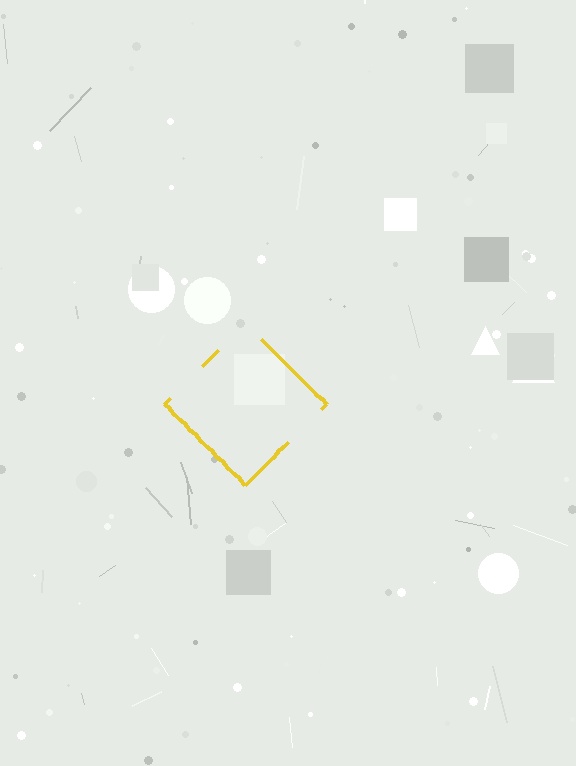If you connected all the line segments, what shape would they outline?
They would outline a diamond.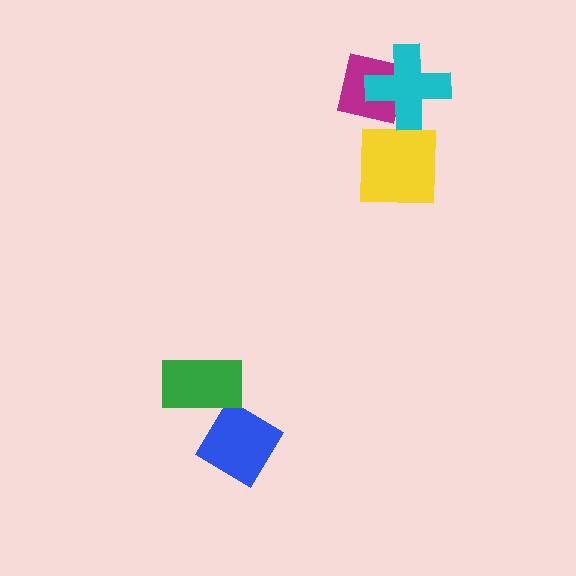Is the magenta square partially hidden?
Yes, it is partially covered by another shape.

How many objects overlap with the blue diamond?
1 object overlaps with the blue diamond.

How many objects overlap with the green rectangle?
1 object overlaps with the green rectangle.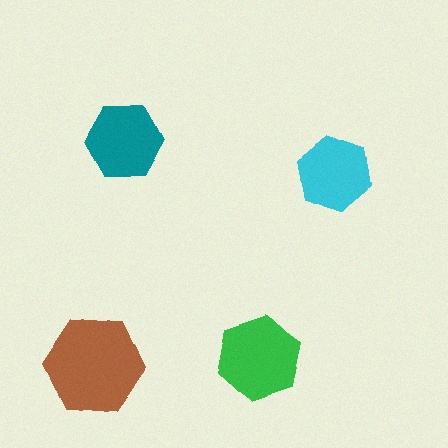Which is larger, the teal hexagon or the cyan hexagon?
The teal one.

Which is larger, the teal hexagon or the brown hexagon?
The brown one.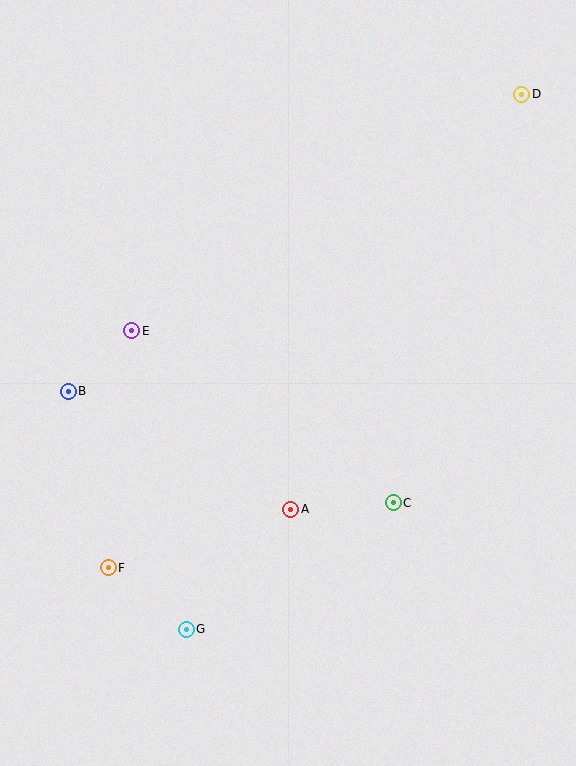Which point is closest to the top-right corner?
Point D is closest to the top-right corner.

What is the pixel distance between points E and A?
The distance between E and A is 239 pixels.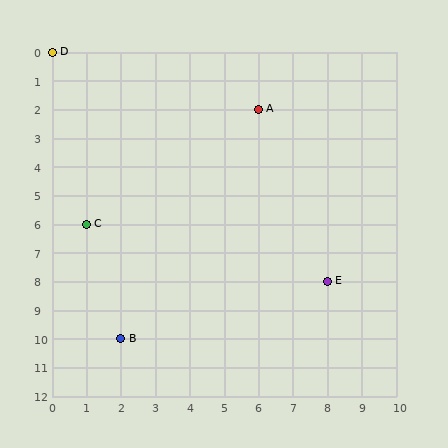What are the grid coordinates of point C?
Point C is at grid coordinates (1, 6).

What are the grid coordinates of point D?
Point D is at grid coordinates (0, 0).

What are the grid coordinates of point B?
Point B is at grid coordinates (2, 10).